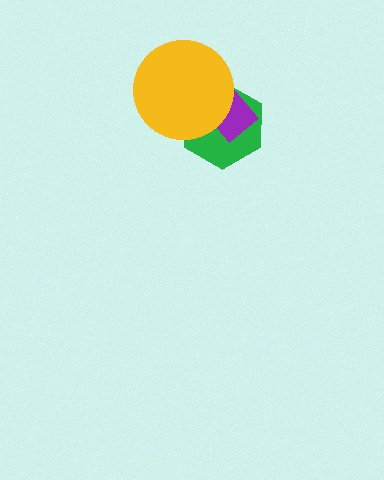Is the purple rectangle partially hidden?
Yes, it is partially covered by another shape.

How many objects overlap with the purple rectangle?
2 objects overlap with the purple rectangle.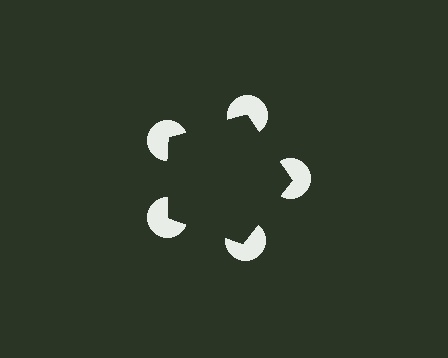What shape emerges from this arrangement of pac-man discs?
An illusory pentagon — its edges are inferred from the aligned wedge cuts in the pac-man discs, not physically drawn.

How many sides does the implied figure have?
5 sides.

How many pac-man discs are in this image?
There are 5 — one at each vertex of the illusory pentagon.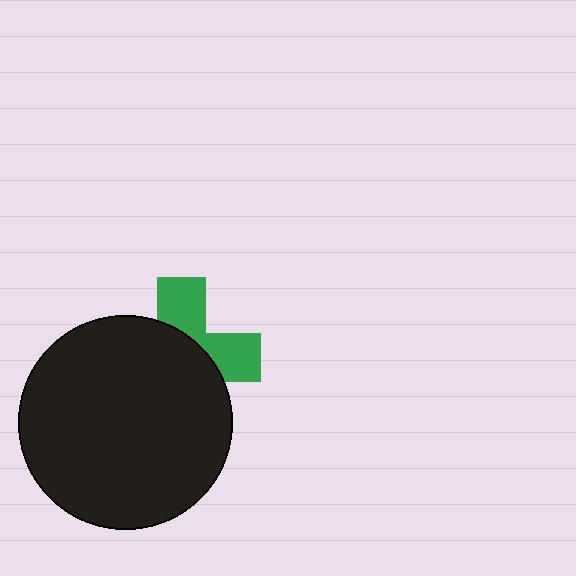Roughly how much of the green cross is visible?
A small part of it is visible (roughly 38%).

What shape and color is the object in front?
The object in front is a black circle.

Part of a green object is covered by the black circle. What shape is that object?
It is a cross.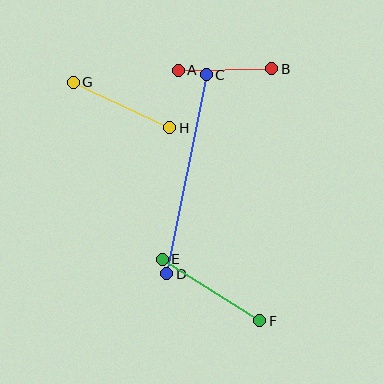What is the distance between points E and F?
The distance is approximately 115 pixels.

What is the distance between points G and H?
The distance is approximately 107 pixels.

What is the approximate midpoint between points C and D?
The midpoint is at approximately (187, 174) pixels.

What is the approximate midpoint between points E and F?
The midpoint is at approximately (211, 290) pixels.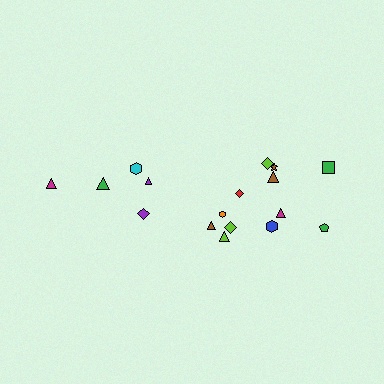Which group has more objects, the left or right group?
The right group.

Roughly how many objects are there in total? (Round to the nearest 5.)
Roughly 15 objects in total.